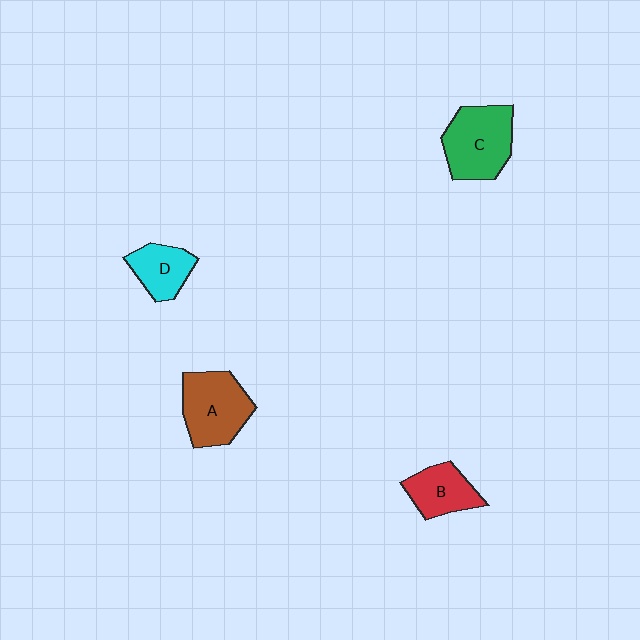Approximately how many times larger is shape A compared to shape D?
Approximately 1.6 times.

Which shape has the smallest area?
Shape D (cyan).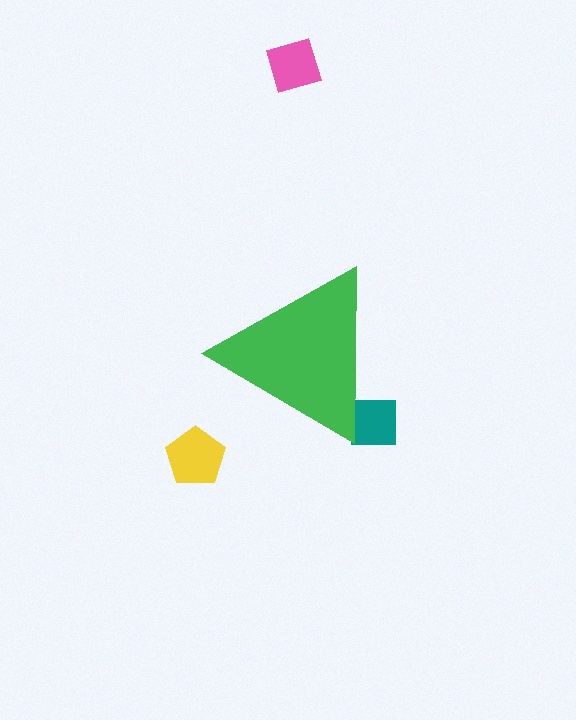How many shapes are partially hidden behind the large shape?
1 shape is partially hidden.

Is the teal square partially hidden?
Yes, the teal square is partially hidden behind the green triangle.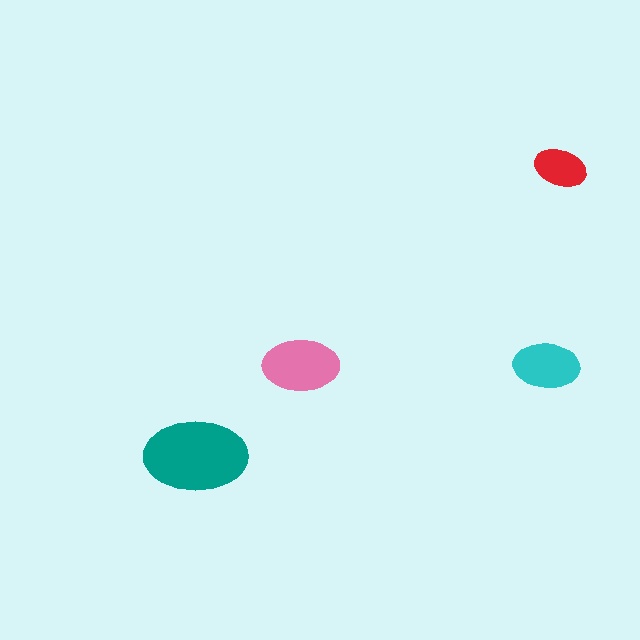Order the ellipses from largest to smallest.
the teal one, the pink one, the cyan one, the red one.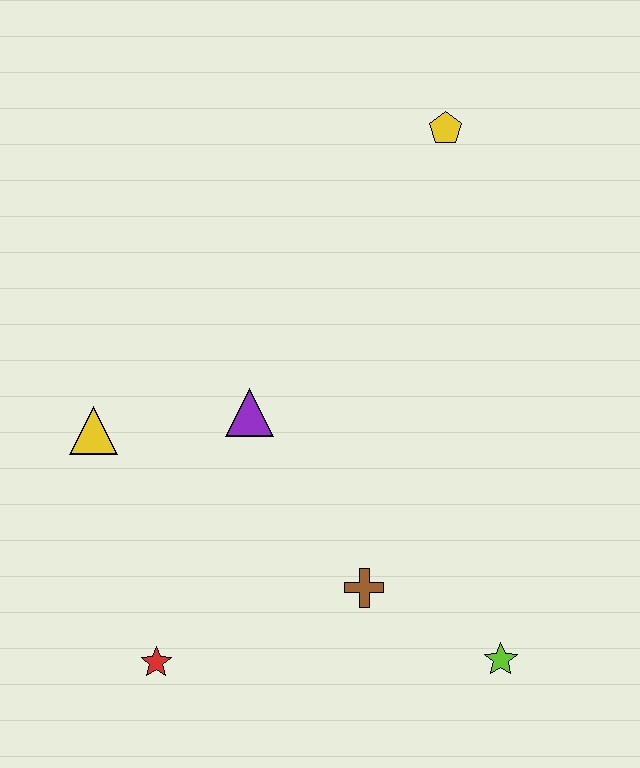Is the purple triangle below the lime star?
No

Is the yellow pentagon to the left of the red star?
No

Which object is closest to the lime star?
The brown cross is closest to the lime star.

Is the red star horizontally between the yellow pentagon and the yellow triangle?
Yes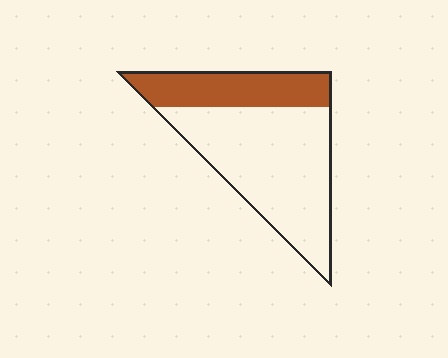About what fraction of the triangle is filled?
About one third (1/3).